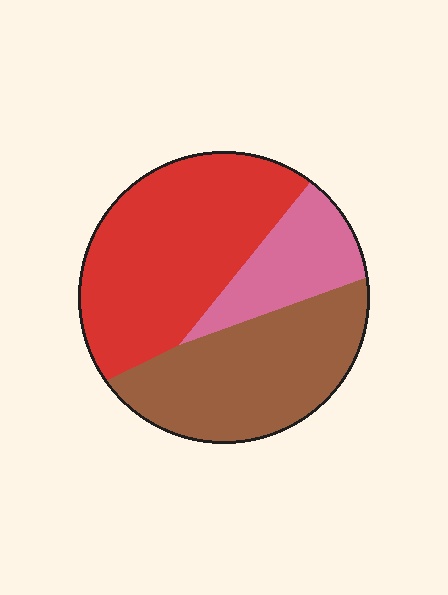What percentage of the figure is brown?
Brown takes up between a third and a half of the figure.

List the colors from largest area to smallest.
From largest to smallest: red, brown, pink.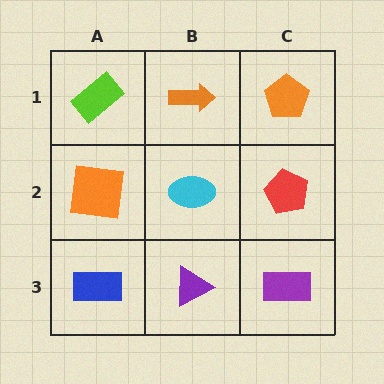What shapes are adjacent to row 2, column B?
An orange arrow (row 1, column B), a purple triangle (row 3, column B), an orange square (row 2, column A), a red pentagon (row 2, column C).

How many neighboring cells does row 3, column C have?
2.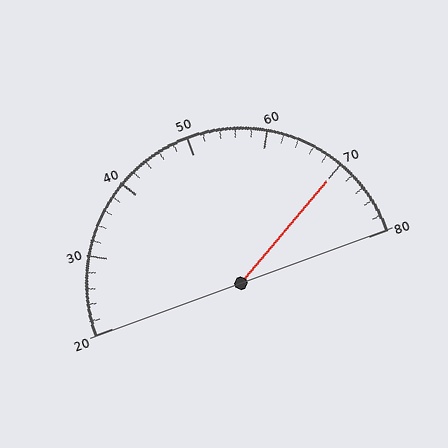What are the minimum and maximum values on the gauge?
The gauge ranges from 20 to 80.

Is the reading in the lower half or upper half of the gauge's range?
The reading is in the upper half of the range (20 to 80).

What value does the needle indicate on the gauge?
The needle indicates approximately 70.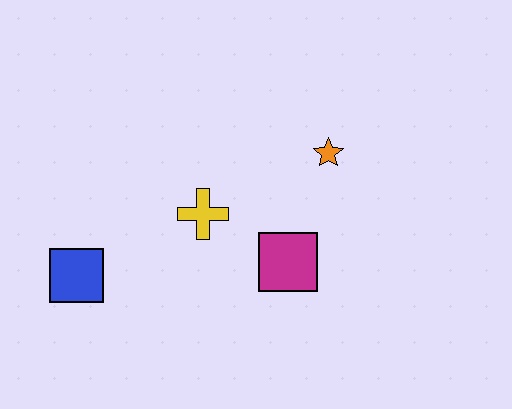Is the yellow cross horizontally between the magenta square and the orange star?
No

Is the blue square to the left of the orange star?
Yes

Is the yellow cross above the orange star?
No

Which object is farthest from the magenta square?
The blue square is farthest from the magenta square.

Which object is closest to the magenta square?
The yellow cross is closest to the magenta square.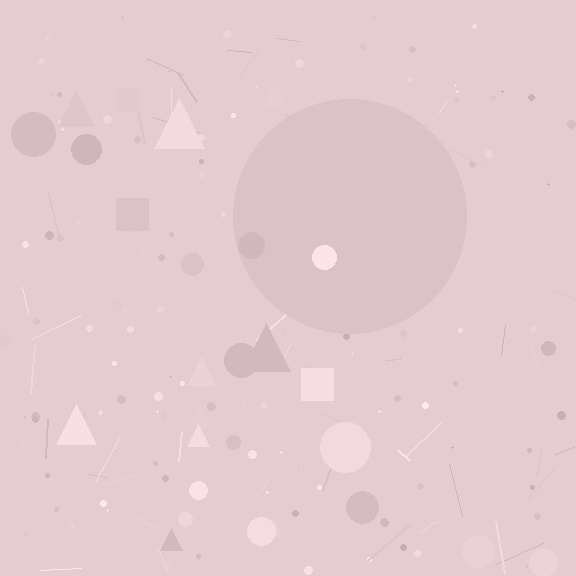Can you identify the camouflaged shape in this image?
The camouflaged shape is a circle.